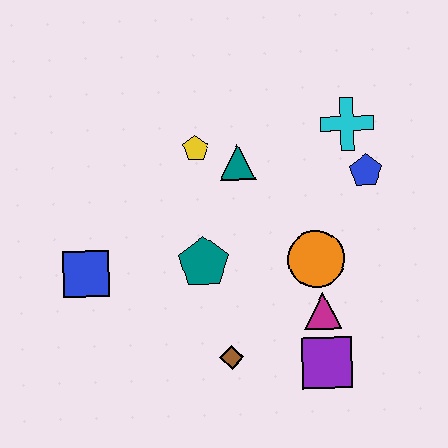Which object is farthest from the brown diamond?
The cyan cross is farthest from the brown diamond.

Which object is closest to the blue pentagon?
The cyan cross is closest to the blue pentagon.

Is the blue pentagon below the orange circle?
No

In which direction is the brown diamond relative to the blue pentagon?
The brown diamond is below the blue pentagon.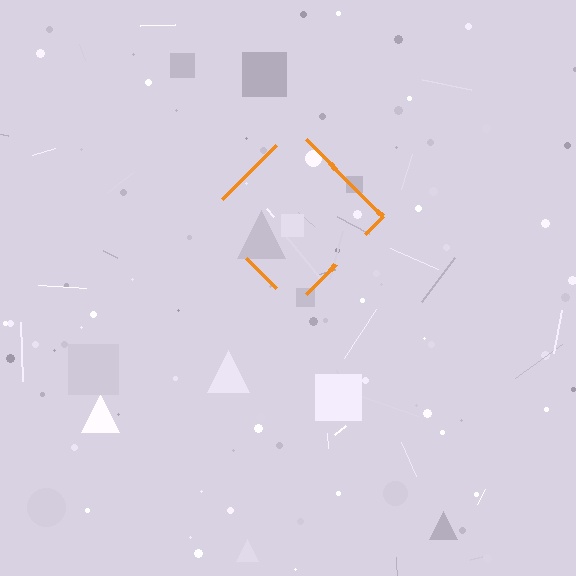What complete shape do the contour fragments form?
The contour fragments form a diamond.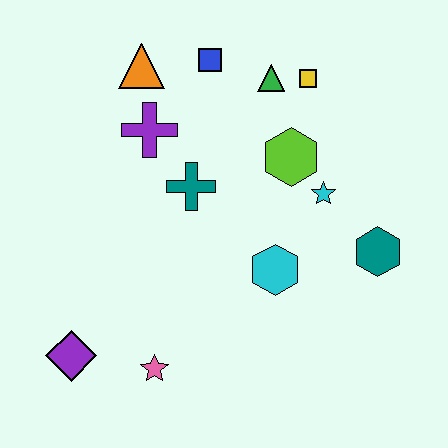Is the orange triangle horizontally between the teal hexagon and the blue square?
No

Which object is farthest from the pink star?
The yellow square is farthest from the pink star.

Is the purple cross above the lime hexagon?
Yes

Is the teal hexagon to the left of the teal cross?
No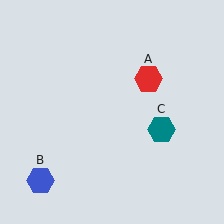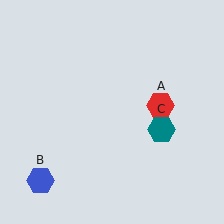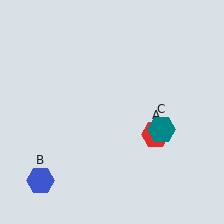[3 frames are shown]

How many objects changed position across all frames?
1 object changed position: red hexagon (object A).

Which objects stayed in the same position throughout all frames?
Blue hexagon (object B) and teal hexagon (object C) remained stationary.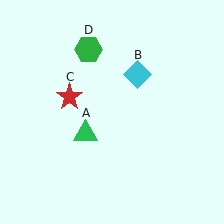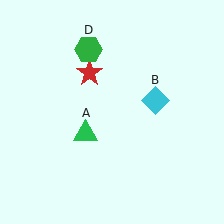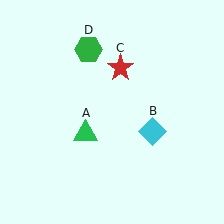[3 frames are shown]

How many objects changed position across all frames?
2 objects changed position: cyan diamond (object B), red star (object C).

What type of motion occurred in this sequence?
The cyan diamond (object B), red star (object C) rotated clockwise around the center of the scene.